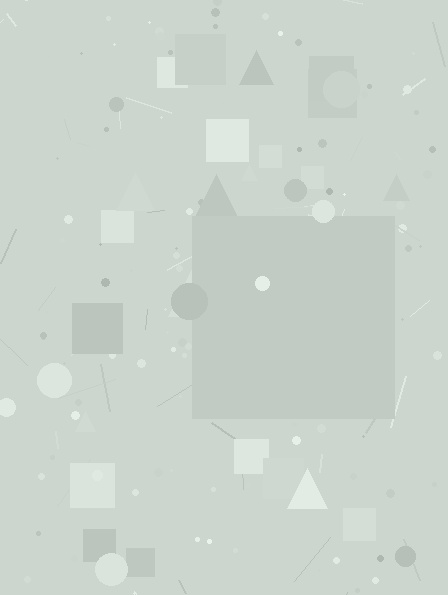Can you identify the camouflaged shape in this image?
The camouflaged shape is a square.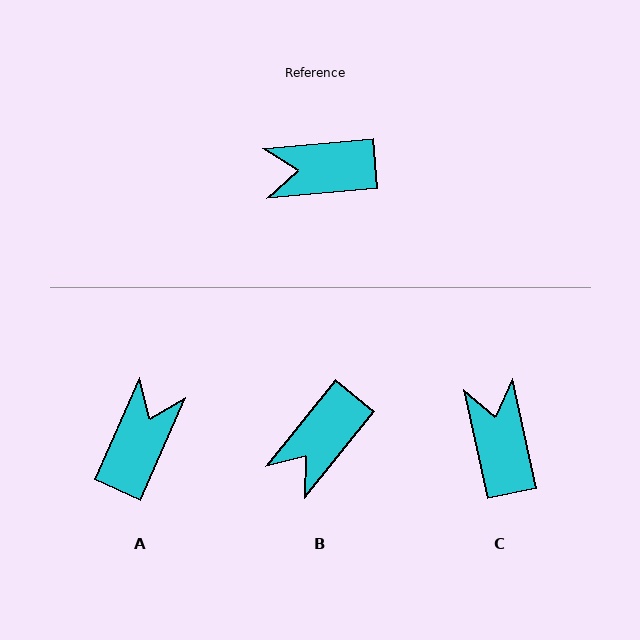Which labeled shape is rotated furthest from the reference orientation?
A, about 119 degrees away.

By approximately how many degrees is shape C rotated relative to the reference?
Approximately 83 degrees clockwise.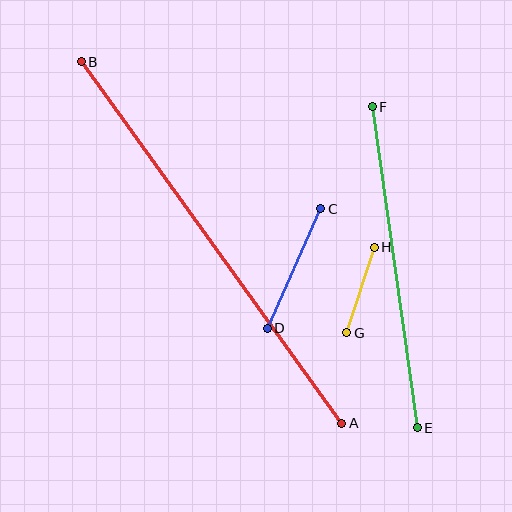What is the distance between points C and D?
The distance is approximately 131 pixels.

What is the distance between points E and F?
The distance is approximately 324 pixels.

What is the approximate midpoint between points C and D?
The midpoint is at approximately (294, 268) pixels.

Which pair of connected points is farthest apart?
Points A and B are farthest apart.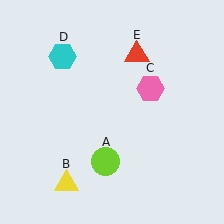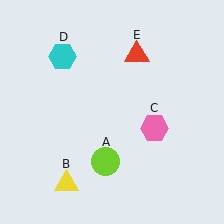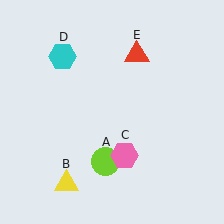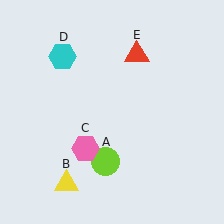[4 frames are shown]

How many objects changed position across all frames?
1 object changed position: pink hexagon (object C).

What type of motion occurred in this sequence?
The pink hexagon (object C) rotated clockwise around the center of the scene.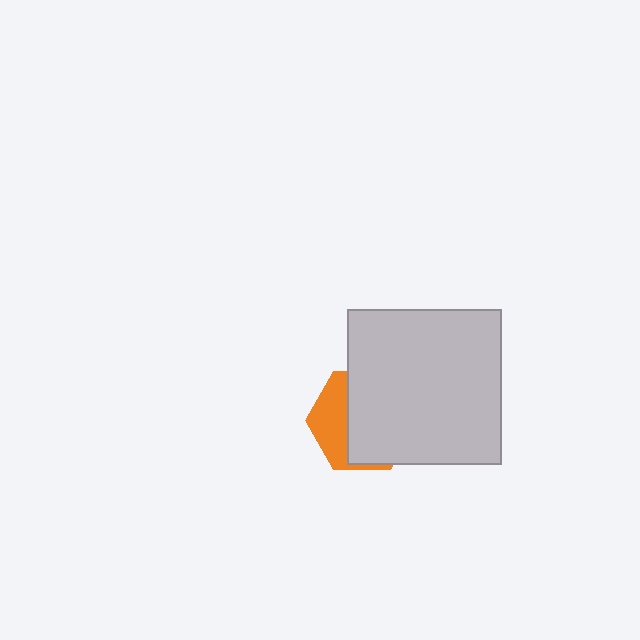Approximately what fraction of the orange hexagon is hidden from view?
Roughly 65% of the orange hexagon is hidden behind the light gray square.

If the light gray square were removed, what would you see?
You would see the complete orange hexagon.